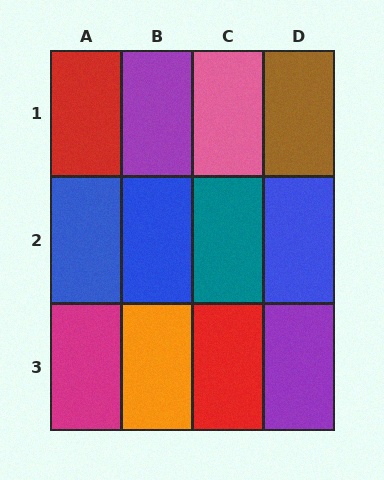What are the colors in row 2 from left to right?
Blue, blue, teal, blue.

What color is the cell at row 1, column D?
Brown.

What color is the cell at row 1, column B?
Purple.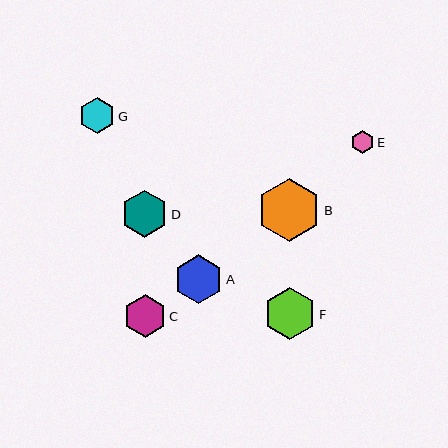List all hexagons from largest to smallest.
From largest to smallest: B, F, A, D, C, G, E.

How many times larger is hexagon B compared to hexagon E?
Hexagon B is approximately 2.7 times the size of hexagon E.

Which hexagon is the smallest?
Hexagon E is the smallest with a size of approximately 23 pixels.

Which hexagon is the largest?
Hexagon B is the largest with a size of approximately 63 pixels.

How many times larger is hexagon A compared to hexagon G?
Hexagon A is approximately 1.4 times the size of hexagon G.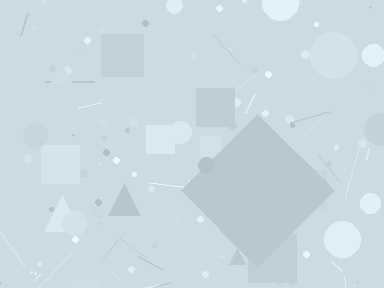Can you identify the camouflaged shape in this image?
The camouflaged shape is a diamond.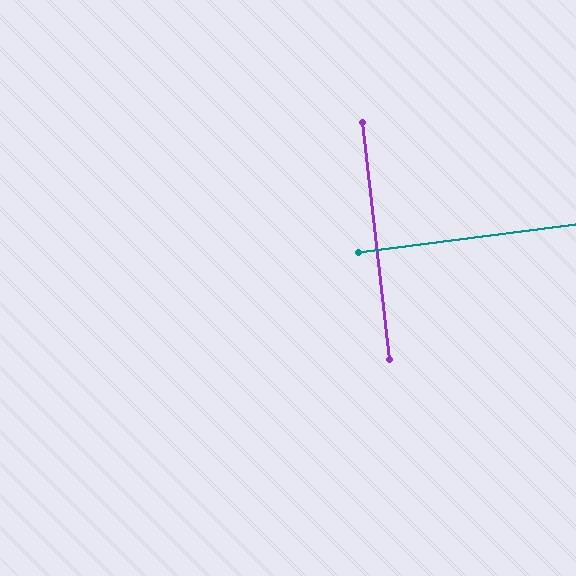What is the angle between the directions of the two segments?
Approximately 89 degrees.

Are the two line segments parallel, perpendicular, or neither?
Perpendicular — they meet at approximately 89°.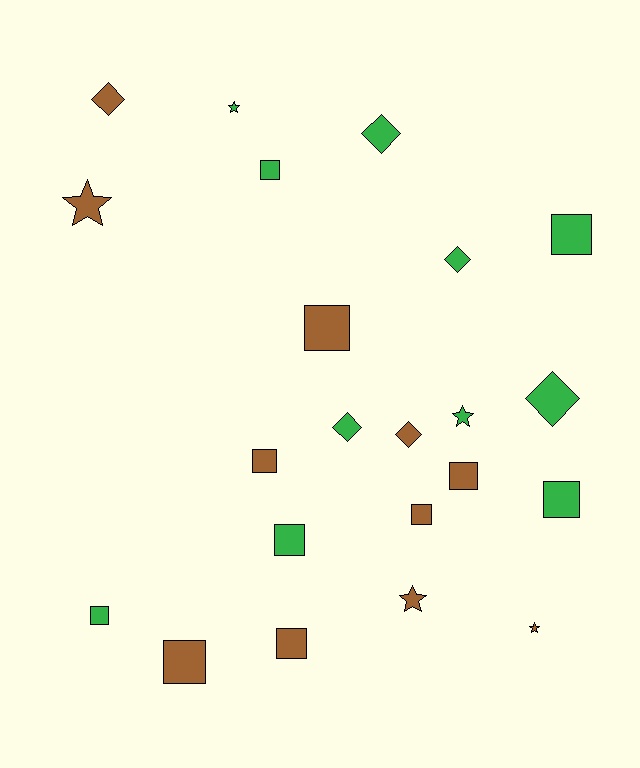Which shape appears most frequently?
Square, with 11 objects.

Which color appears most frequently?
Brown, with 11 objects.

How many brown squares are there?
There are 6 brown squares.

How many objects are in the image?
There are 22 objects.